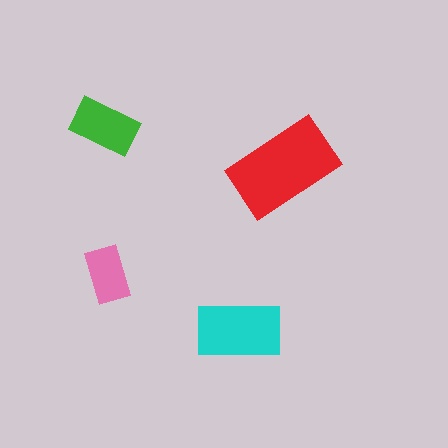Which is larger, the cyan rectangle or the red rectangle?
The red one.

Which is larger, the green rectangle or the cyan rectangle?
The cyan one.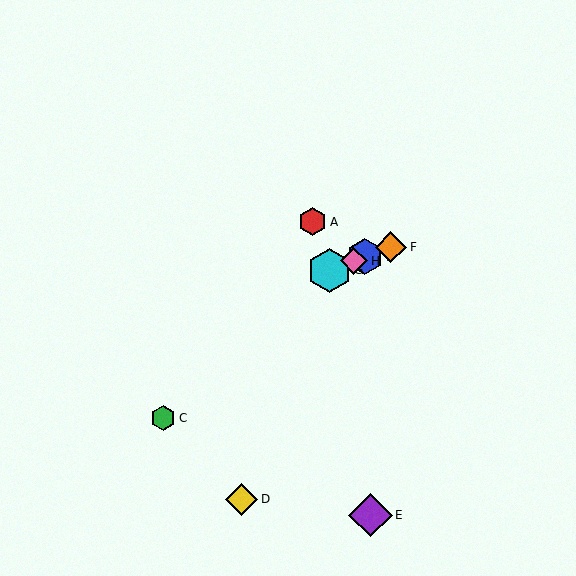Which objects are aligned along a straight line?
Objects B, F, G, H are aligned along a straight line.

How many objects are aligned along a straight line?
4 objects (B, F, G, H) are aligned along a straight line.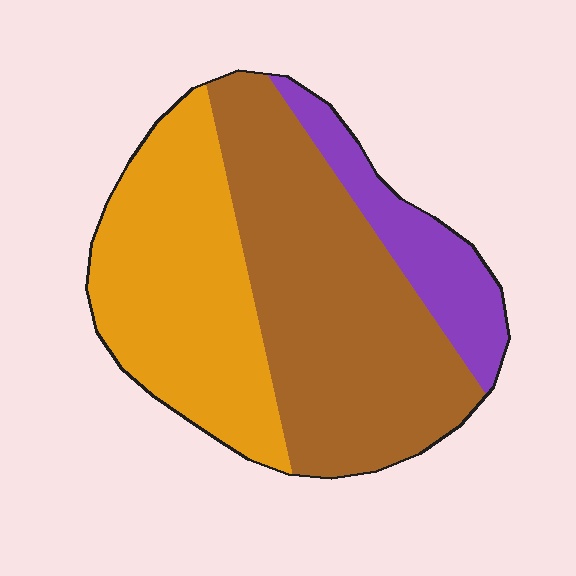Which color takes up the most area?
Brown, at roughly 50%.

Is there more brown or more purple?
Brown.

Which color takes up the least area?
Purple, at roughly 15%.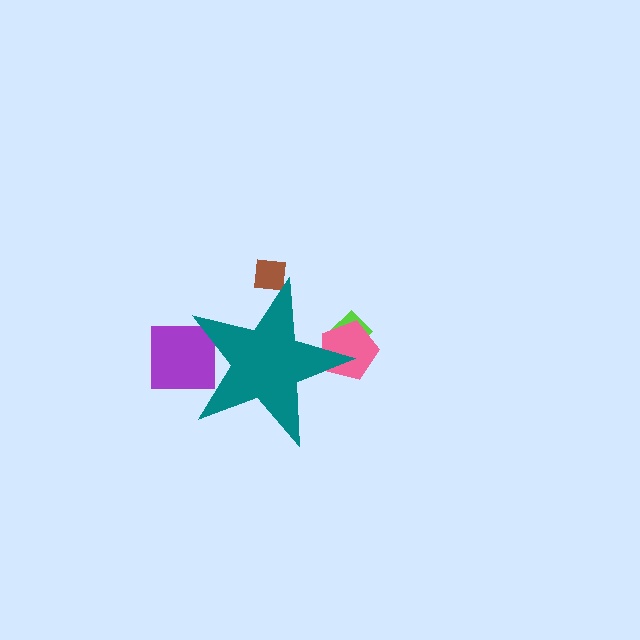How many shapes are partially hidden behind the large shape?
4 shapes are partially hidden.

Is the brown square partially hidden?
Yes, the brown square is partially hidden behind the teal star.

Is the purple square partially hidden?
Yes, the purple square is partially hidden behind the teal star.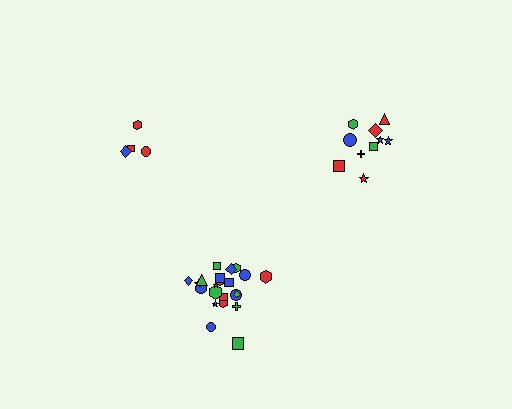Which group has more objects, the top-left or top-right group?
The top-right group.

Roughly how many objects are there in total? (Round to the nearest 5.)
Roughly 35 objects in total.